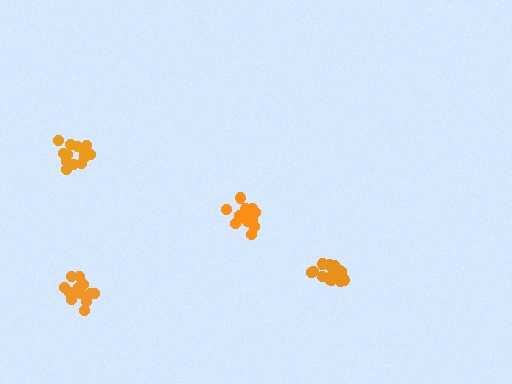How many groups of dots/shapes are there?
There are 4 groups.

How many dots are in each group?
Group 1: 17 dots, Group 2: 18 dots, Group 3: 14 dots, Group 4: 14 dots (63 total).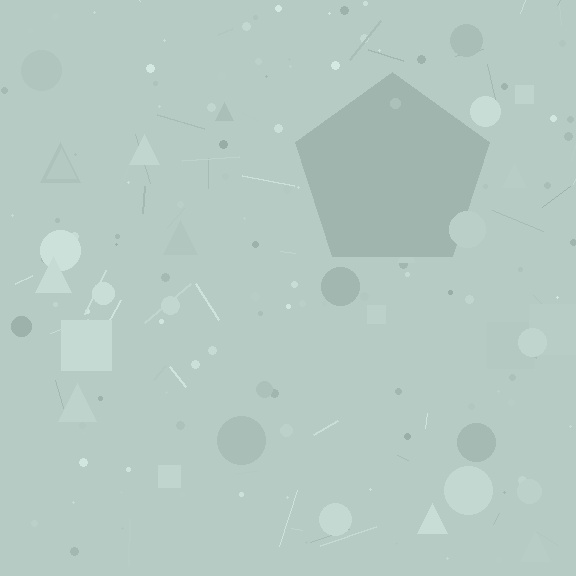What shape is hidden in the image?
A pentagon is hidden in the image.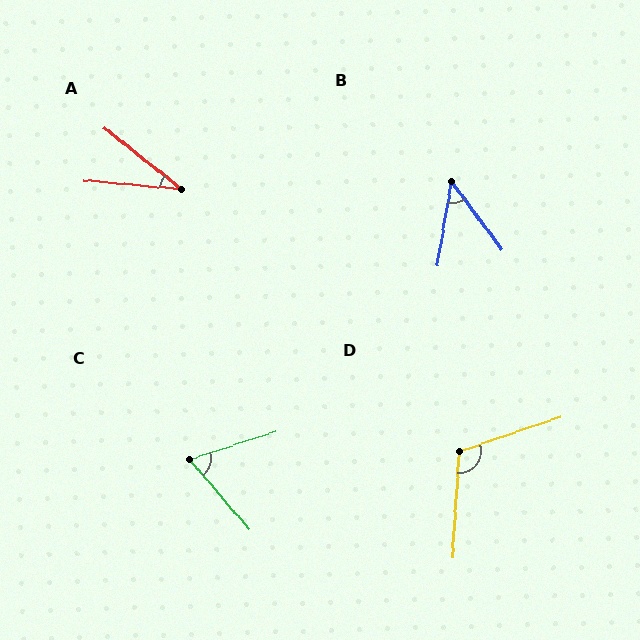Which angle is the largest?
D, at approximately 112 degrees.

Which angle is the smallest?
A, at approximately 34 degrees.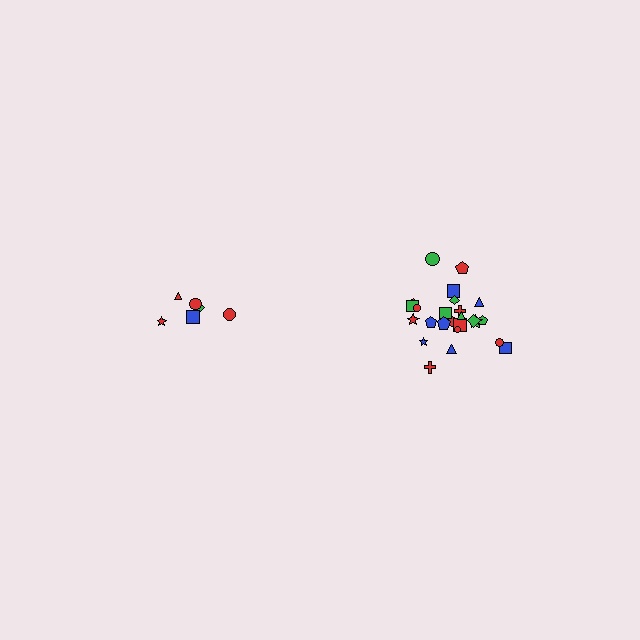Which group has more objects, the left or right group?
The right group.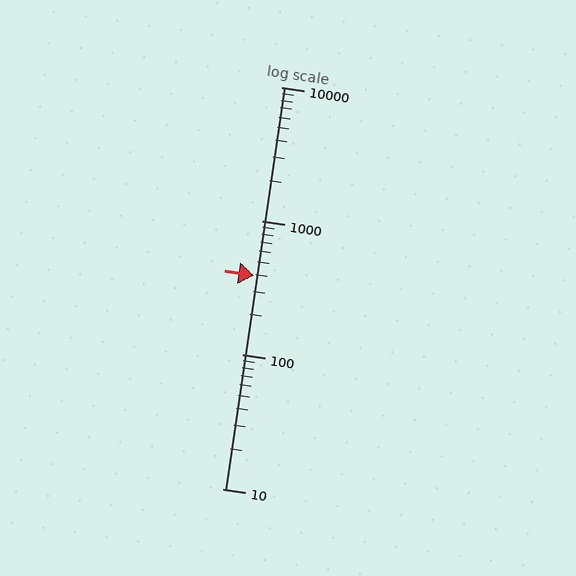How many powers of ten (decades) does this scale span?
The scale spans 3 decades, from 10 to 10000.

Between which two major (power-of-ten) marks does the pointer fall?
The pointer is between 100 and 1000.